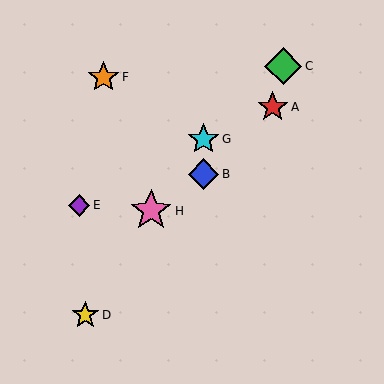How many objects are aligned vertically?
2 objects (B, G) are aligned vertically.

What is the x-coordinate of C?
Object C is at x≈283.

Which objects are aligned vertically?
Objects B, G are aligned vertically.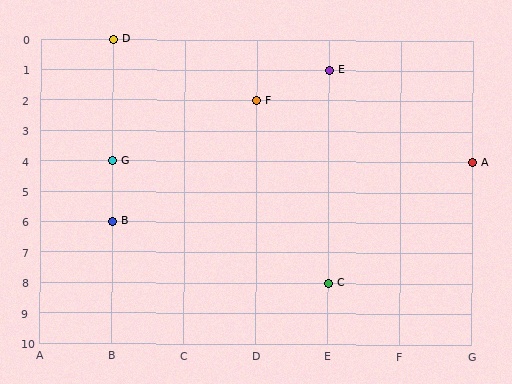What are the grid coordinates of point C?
Point C is at grid coordinates (E, 8).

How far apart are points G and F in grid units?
Points G and F are 2 columns and 2 rows apart (about 2.8 grid units diagonally).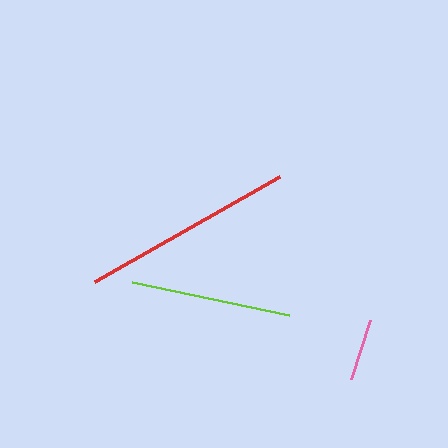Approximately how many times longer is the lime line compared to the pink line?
The lime line is approximately 2.6 times the length of the pink line.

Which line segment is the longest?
The red line is the longest at approximately 212 pixels.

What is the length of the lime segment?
The lime segment is approximately 160 pixels long.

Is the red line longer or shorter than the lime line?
The red line is longer than the lime line.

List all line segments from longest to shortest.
From longest to shortest: red, lime, pink.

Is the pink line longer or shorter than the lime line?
The lime line is longer than the pink line.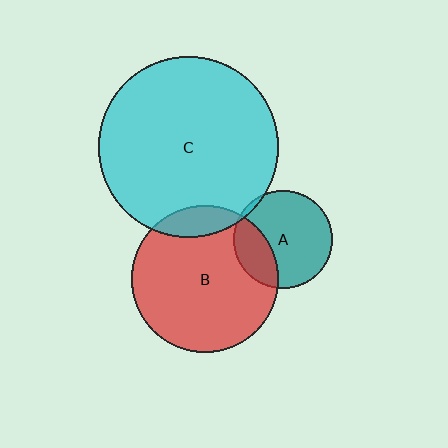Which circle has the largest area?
Circle C (cyan).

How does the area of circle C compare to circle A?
Approximately 3.3 times.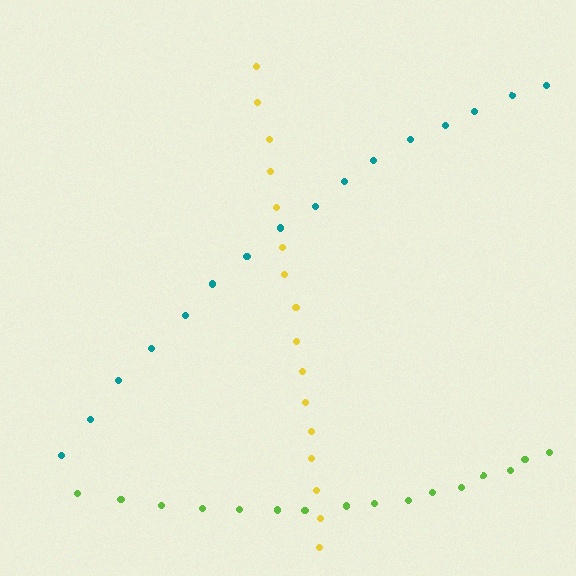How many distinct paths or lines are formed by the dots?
There are 3 distinct paths.